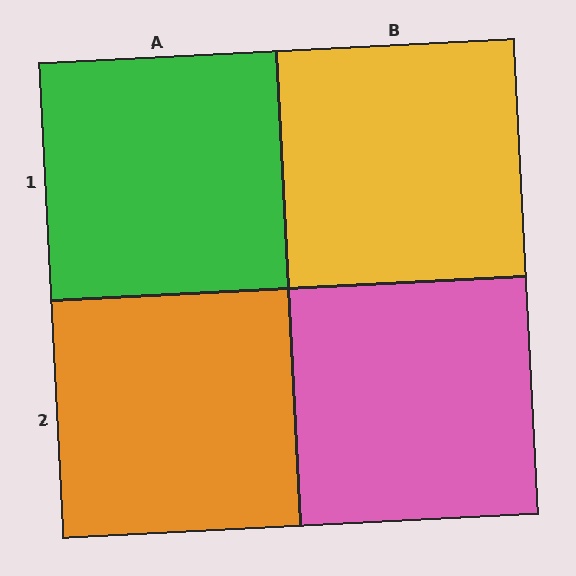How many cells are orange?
1 cell is orange.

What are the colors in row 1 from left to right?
Green, yellow.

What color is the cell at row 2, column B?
Pink.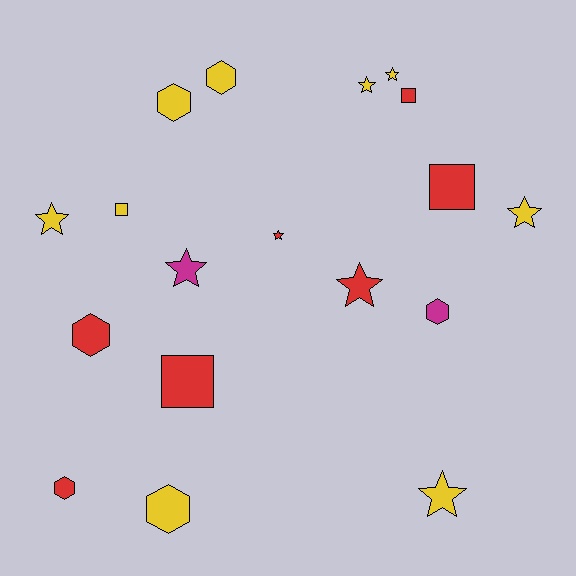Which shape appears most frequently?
Star, with 8 objects.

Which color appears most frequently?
Yellow, with 9 objects.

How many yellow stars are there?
There are 5 yellow stars.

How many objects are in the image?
There are 18 objects.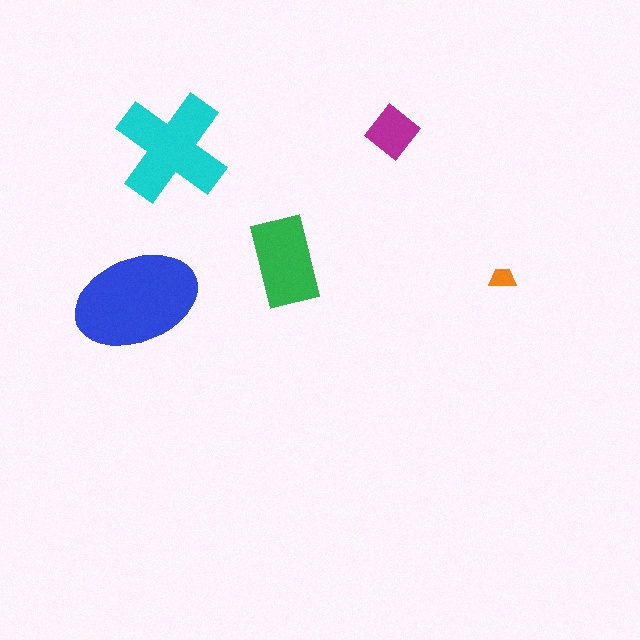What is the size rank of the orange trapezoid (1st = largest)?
5th.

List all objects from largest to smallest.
The blue ellipse, the cyan cross, the green rectangle, the magenta diamond, the orange trapezoid.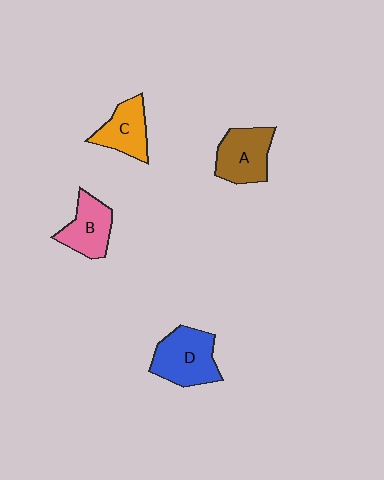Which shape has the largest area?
Shape D (blue).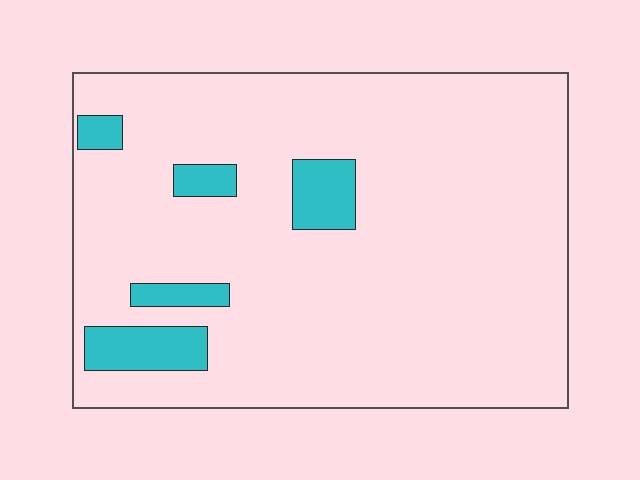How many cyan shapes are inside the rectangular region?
5.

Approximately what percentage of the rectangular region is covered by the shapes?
Approximately 10%.